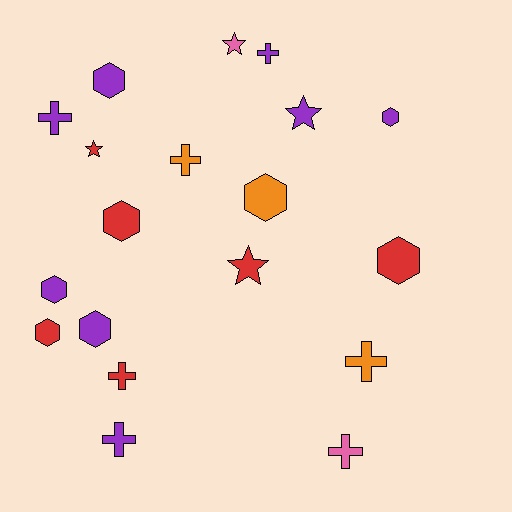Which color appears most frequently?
Purple, with 8 objects.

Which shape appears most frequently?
Hexagon, with 8 objects.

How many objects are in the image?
There are 19 objects.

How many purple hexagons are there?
There are 4 purple hexagons.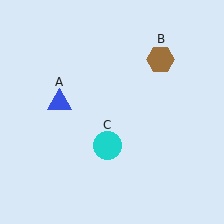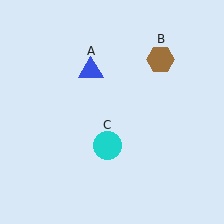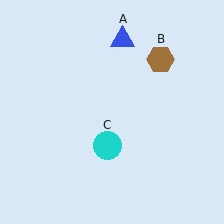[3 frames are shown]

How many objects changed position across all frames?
1 object changed position: blue triangle (object A).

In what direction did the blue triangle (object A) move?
The blue triangle (object A) moved up and to the right.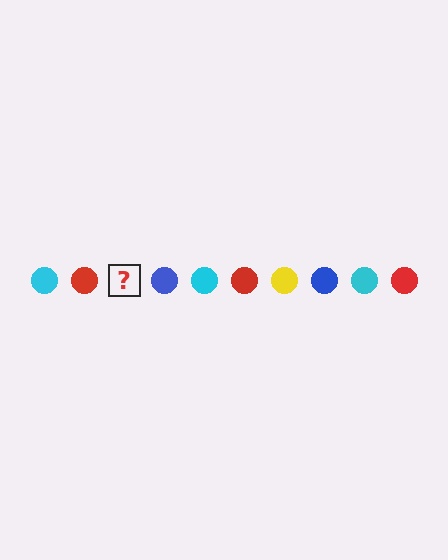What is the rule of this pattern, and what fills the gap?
The rule is that the pattern cycles through cyan, red, yellow, blue circles. The gap should be filled with a yellow circle.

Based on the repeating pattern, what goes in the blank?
The blank should be a yellow circle.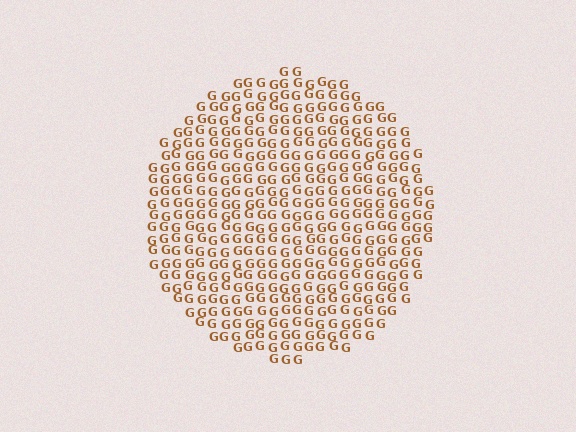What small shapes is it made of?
It is made of small letter G's.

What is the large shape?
The large shape is a circle.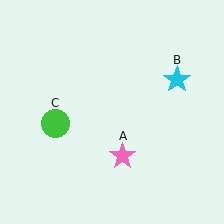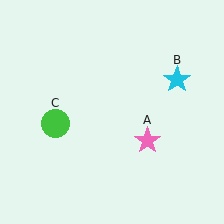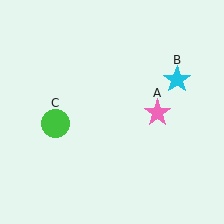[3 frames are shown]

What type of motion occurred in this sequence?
The pink star (object A) rotated counterclockwise around the center of the scene.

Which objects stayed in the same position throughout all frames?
Cyan star (object B) and green circle (object C) remained stationary.